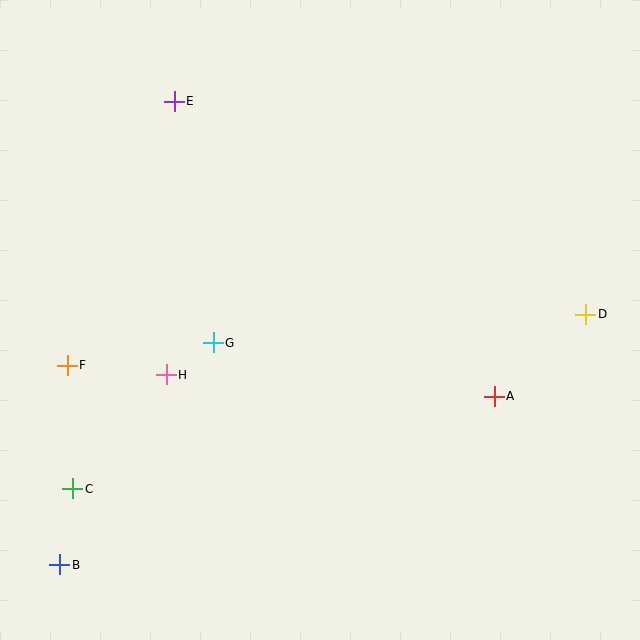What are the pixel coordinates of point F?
Point F is at (67, 365).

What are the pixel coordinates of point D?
Point D is at (586, 314).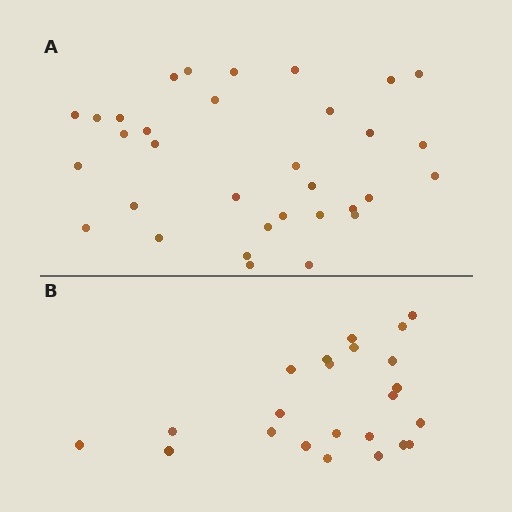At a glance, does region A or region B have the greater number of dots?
Region A (the top region) has more dots.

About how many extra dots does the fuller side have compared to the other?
Region A has roughly 10 or so more dots than region B.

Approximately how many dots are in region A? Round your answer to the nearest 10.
About 30 dots. (The exact count is 33, which rounds to 30.)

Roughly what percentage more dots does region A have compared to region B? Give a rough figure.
About 45% more.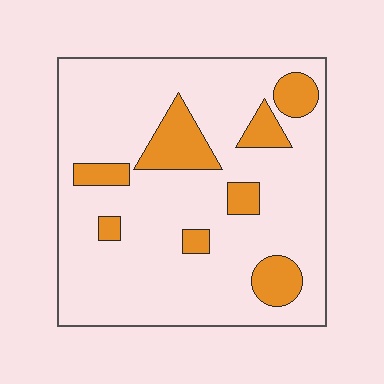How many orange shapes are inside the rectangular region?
8.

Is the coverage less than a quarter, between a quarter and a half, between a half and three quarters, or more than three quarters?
Less than a quarter.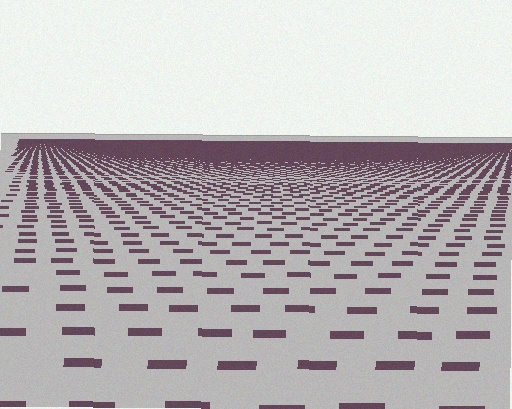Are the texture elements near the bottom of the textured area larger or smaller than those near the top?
Larger. Near the bottom, elements are closer to the viewer and appear at a bigger on-screen size.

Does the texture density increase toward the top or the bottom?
Density increases toward the top.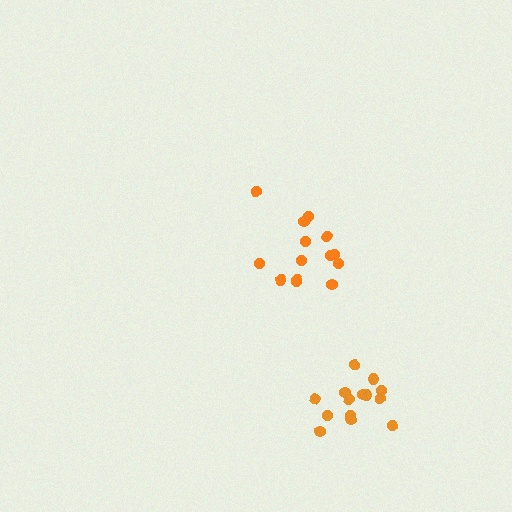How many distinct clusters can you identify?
There are 2 distinct clusters.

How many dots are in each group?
Group 1: 14 dots, Group 2: 14 dots (28 total).